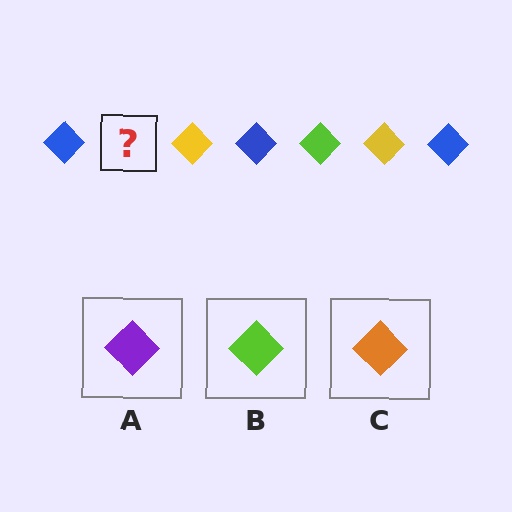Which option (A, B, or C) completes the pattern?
B.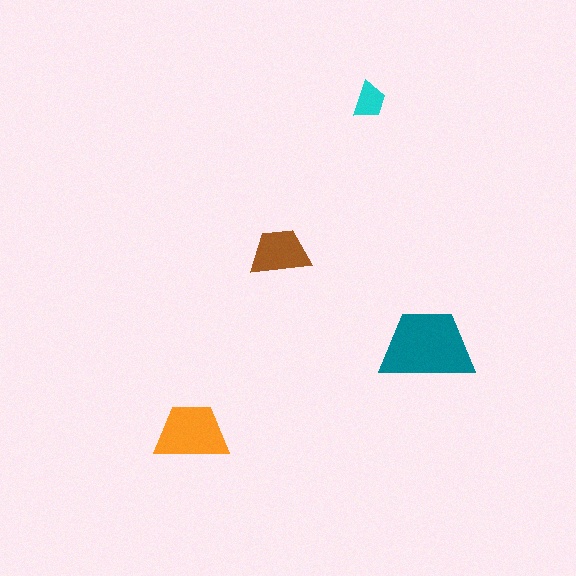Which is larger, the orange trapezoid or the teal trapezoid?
The teal one.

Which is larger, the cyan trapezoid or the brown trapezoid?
The brown one.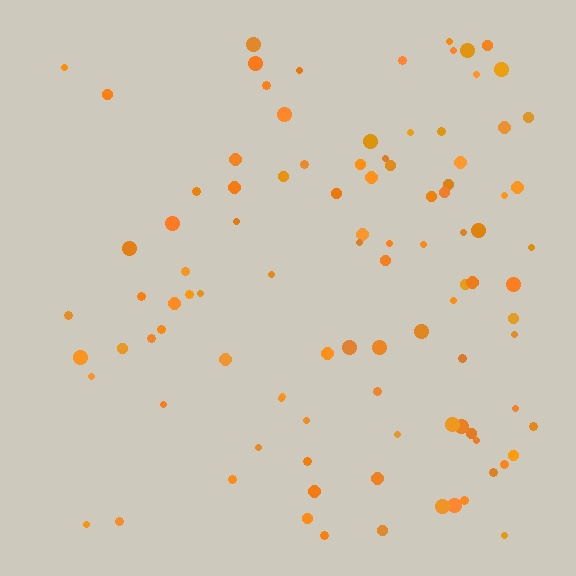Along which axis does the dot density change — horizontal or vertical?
Horizontal.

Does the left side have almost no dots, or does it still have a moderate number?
Still a moderate number, just noticeably fewer than the right.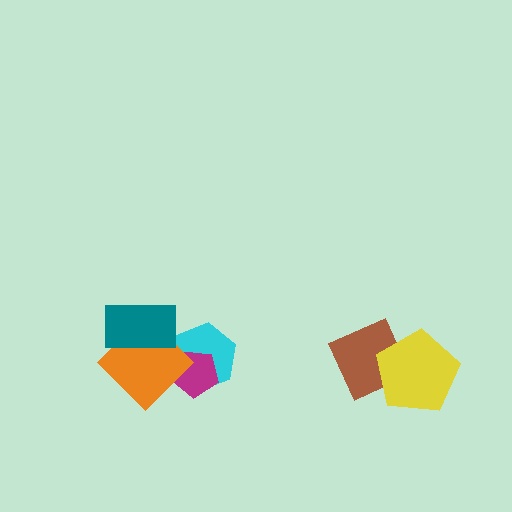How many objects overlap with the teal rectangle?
1 object overlaps with the teal rectangle.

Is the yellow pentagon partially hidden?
No, no other shape covers it.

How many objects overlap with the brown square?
1 object overlaps with the brown square.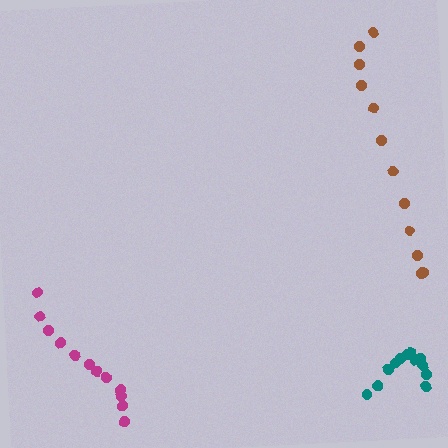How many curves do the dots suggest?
There are 3 distinct paths.